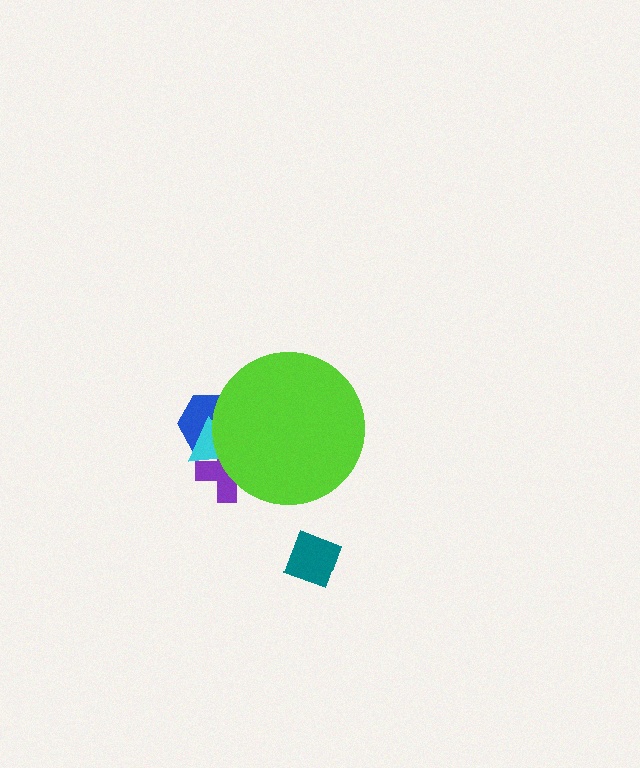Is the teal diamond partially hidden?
No, the teal diamond is fully visible.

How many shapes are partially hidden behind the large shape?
4 shapes are partially hidden.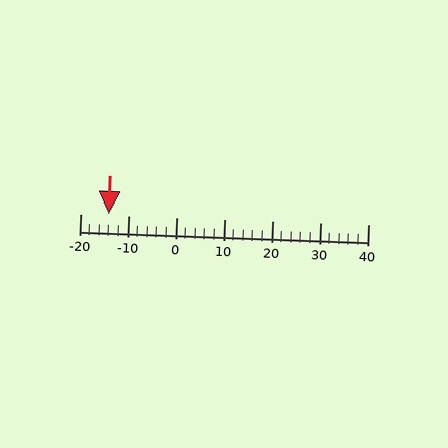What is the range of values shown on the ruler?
The ruler shows values from -20 to 40.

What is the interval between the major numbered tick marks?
The major tick marks are spaced 10 units apart.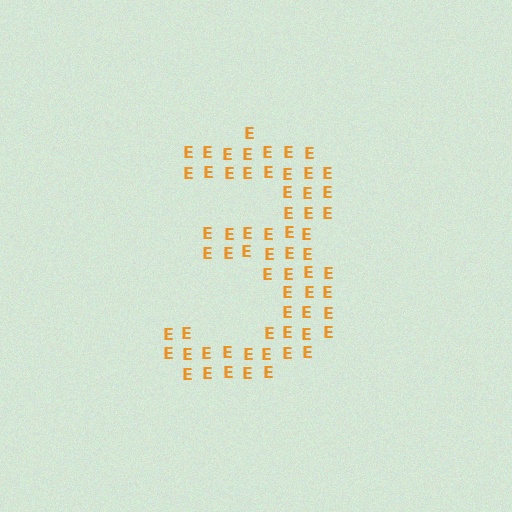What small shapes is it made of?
It is made of small letter E's.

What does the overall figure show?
The overall figure shows the digit 3.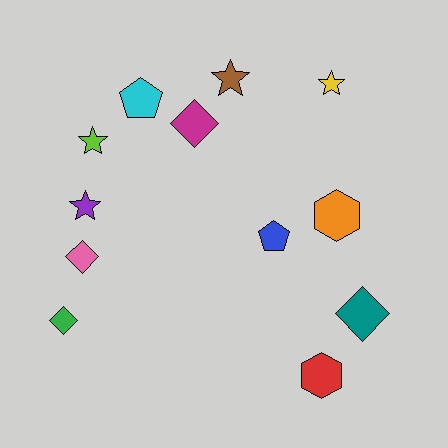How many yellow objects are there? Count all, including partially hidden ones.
There is 1 yellow object.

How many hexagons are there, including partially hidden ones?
There are 2 hexagons.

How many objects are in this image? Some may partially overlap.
There are 12 objects.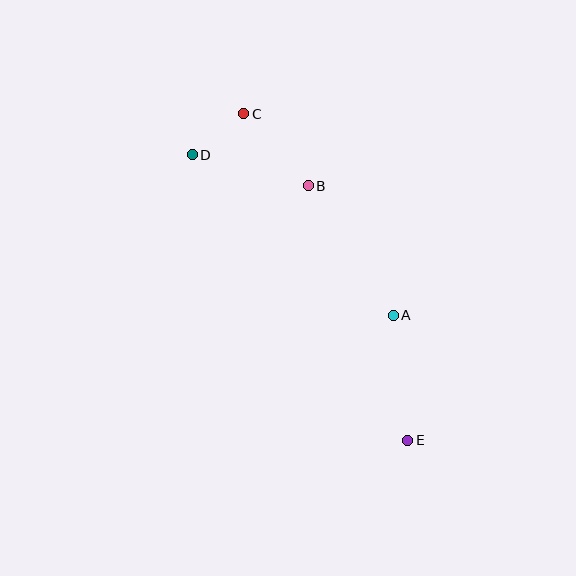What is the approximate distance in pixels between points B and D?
The distance between B and D is approximately 120 pixels.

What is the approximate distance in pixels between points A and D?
The distance between A and D is approximately 257 pixels.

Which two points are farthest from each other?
Points C and E are farthest from each other.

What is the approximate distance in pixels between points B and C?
The distance between B and C is approximately 96 pixels.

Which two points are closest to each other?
Points C and D are closest to each other.